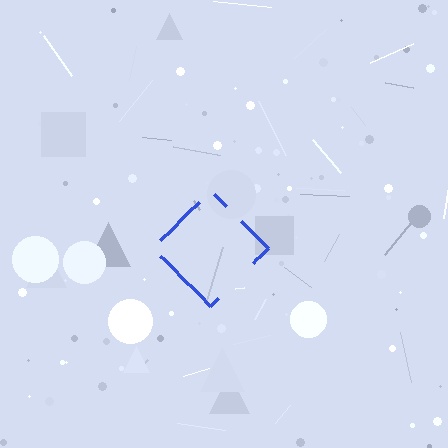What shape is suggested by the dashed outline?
The dashed outline suggests a diamond.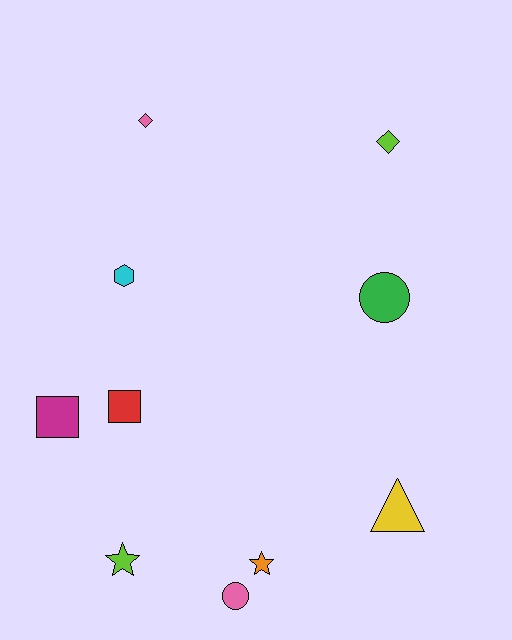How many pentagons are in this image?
There are no pentagons.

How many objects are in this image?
There are 10 objects.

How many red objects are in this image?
There is 1 red object.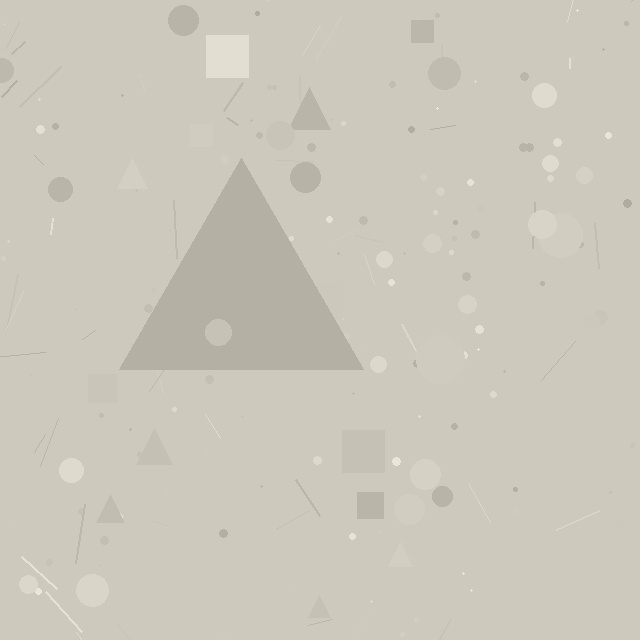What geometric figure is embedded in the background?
A triangle is embedded in the background.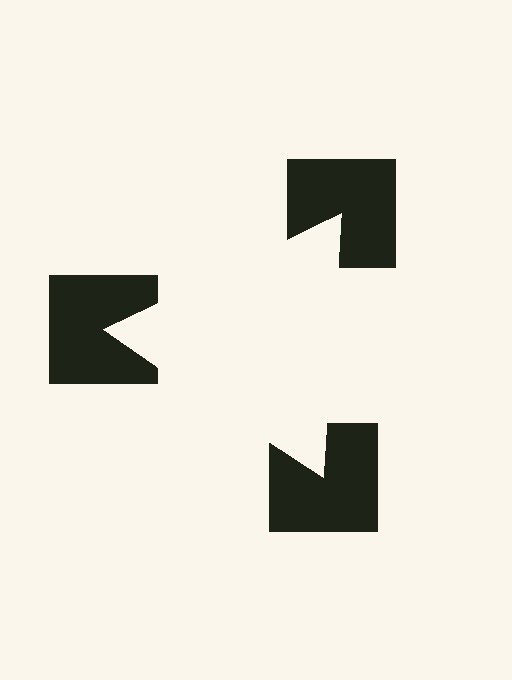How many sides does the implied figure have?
3 sides.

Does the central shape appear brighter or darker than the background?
It typically appears slightly brighter than the background, even though no actual brightness change is drawn.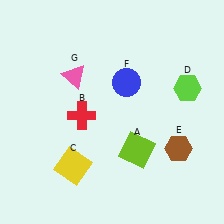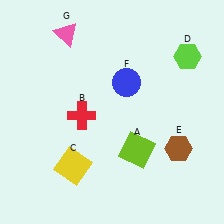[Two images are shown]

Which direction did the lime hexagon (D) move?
The lime hexagon (D) moved up.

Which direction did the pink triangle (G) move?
The pink triangle (G) moved up.